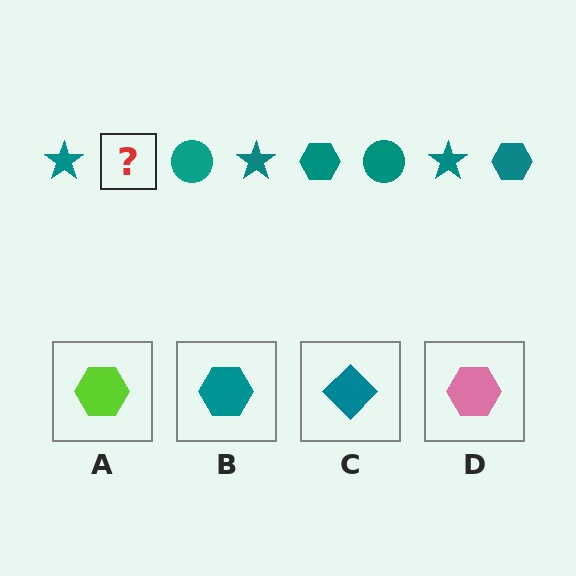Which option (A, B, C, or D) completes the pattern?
B.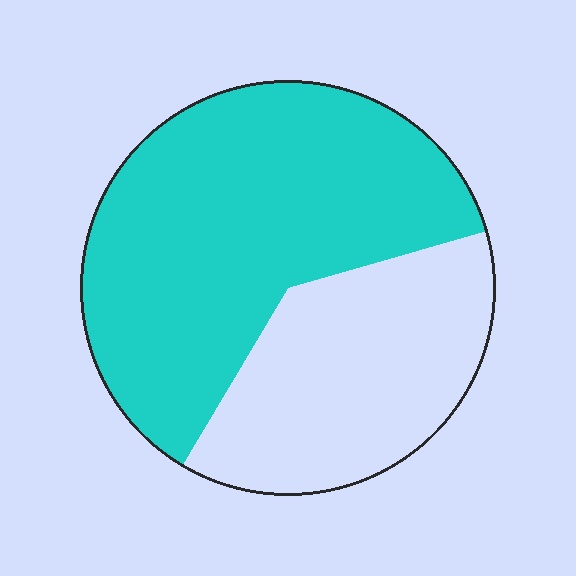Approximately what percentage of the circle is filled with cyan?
Approximately 60%.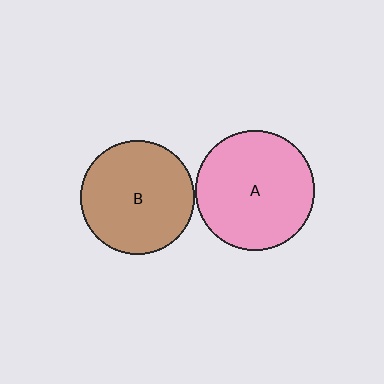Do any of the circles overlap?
No, none of the circles overlap.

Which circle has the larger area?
Circle A (pink).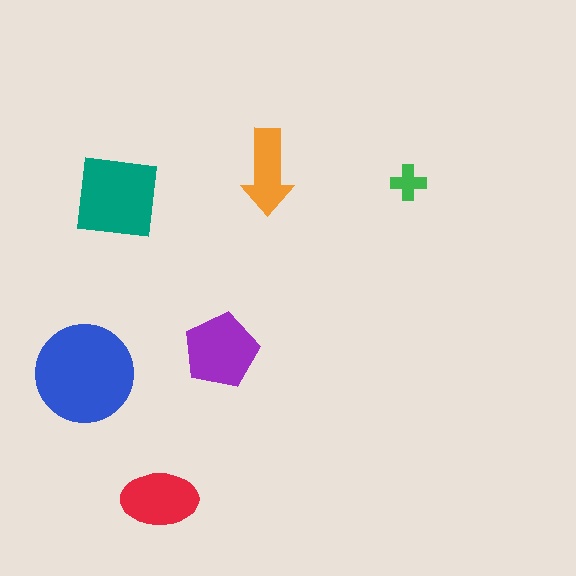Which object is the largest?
The blue circle.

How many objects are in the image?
There are 6 objects in the image.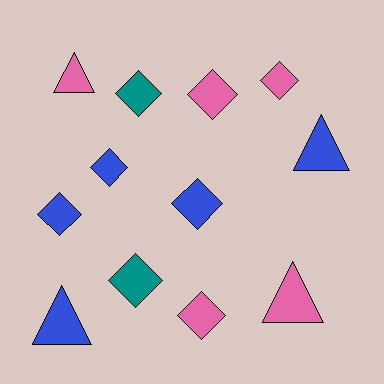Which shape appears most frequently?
Diamond, with 8 objects.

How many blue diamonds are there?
There are 3 blue diamonds.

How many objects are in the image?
There are 12 objects.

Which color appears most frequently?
Pink, with 5 objects.